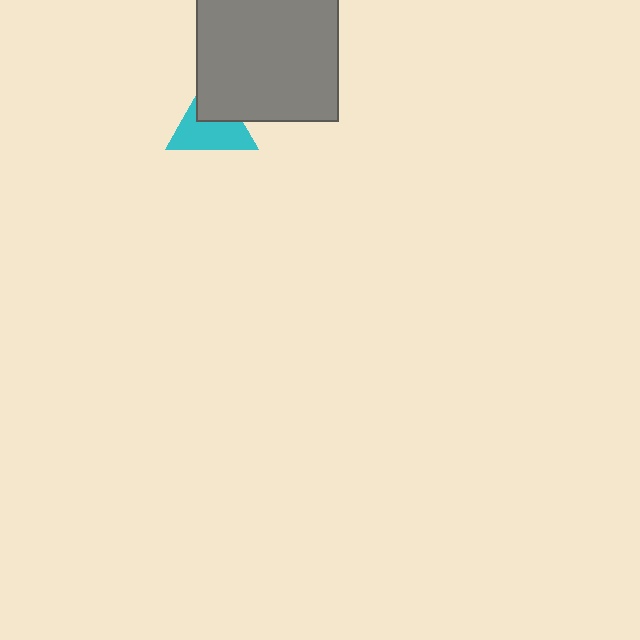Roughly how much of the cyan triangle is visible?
About half of it is visible (roughly 62%).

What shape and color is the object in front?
The object in front is a gray square.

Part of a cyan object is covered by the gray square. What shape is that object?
It is a triangle.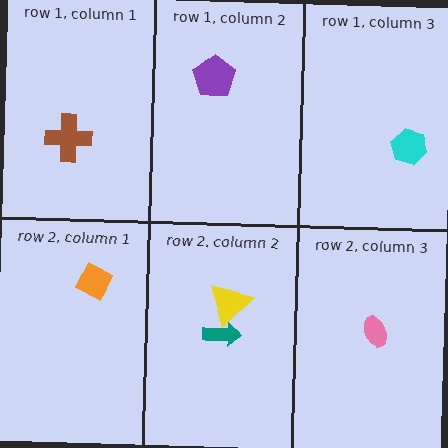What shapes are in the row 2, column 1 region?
The orange diamond.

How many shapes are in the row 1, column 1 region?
1.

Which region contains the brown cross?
The row 1, column 1 region.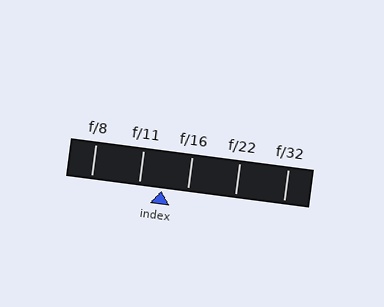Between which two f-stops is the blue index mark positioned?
The index mark is between f/11 and f/16.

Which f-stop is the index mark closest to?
The index mark is closest to f/11.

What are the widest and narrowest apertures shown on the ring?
The widest aperture shown is f/8 and the narrowest is f/32.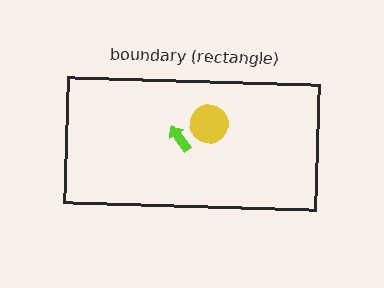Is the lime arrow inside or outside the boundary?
Inside.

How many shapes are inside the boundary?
2 inside, 0 outside.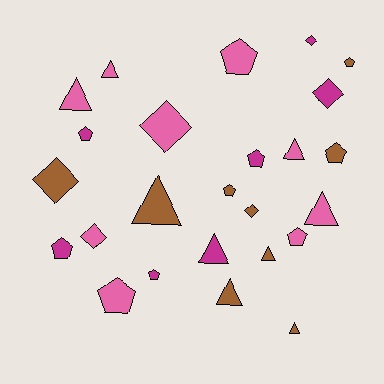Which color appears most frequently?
Brown, with 9 objects.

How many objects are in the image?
There are 25 objects.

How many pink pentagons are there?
There are 3 pink pentagons.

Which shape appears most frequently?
Pentagon, with 10 objects.